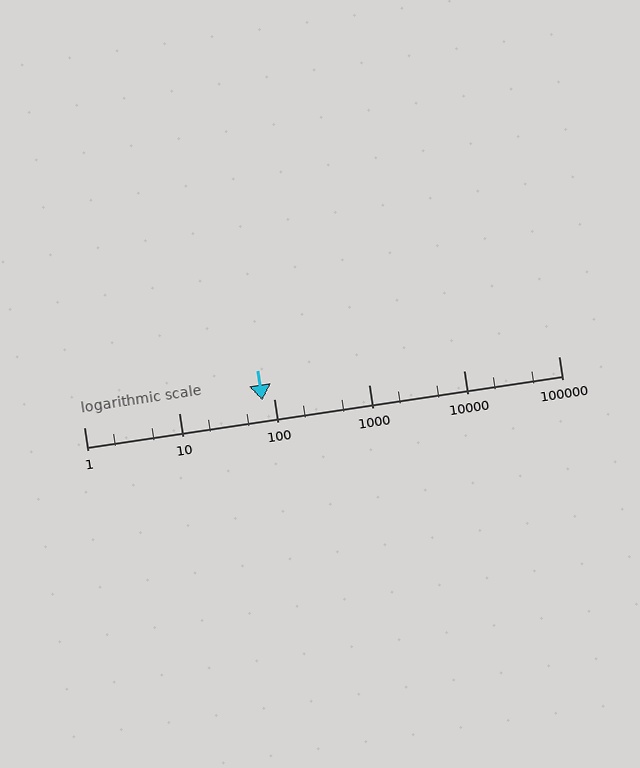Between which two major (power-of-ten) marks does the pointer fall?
The pointer is between 10 and 100.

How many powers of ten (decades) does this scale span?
The scale spans 5 decades, from 1 to 100000.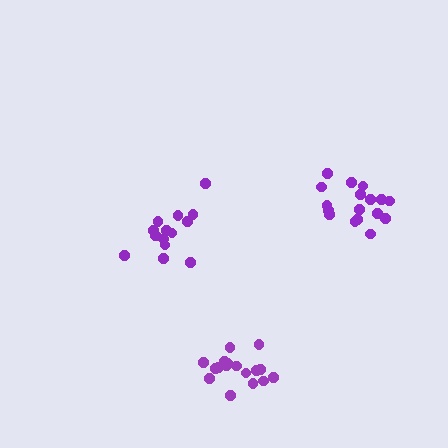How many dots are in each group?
Group 1: 17 dots, Group 2: 15 dots, Group 3: 17 dots (49 total).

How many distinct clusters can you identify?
There are 3 distinct clusters.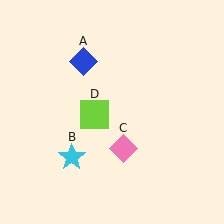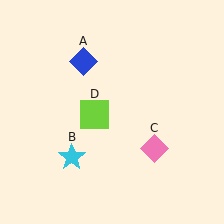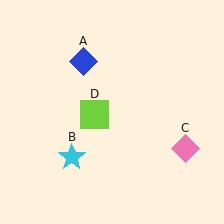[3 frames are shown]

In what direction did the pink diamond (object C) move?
The pink diamond (object C) moved right.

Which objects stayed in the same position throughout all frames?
Blue diamond (object A) and cyan star (object B) and lime square (object D) remained stationary.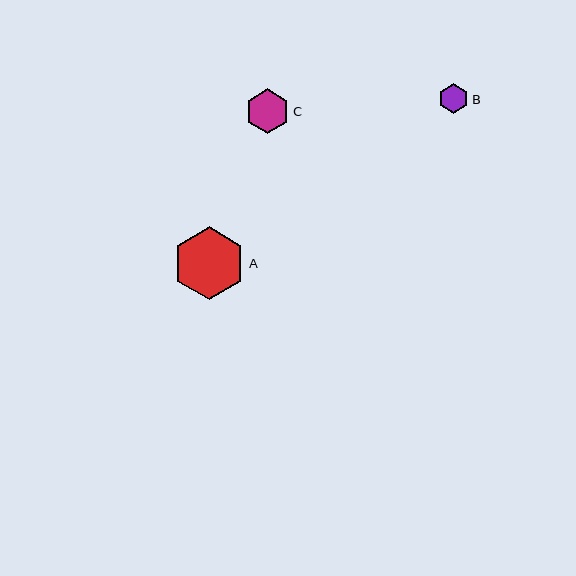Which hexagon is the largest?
Hexagon A is the largest with a size of approximately 73 pixels.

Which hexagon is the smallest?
Hexagon B is the smallest with a size of approximately 30 pixels.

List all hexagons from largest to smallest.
From largest to smallest: A, C, B.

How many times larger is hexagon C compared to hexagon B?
Hexagon C is approximately 1.5 times the size of hexagon B.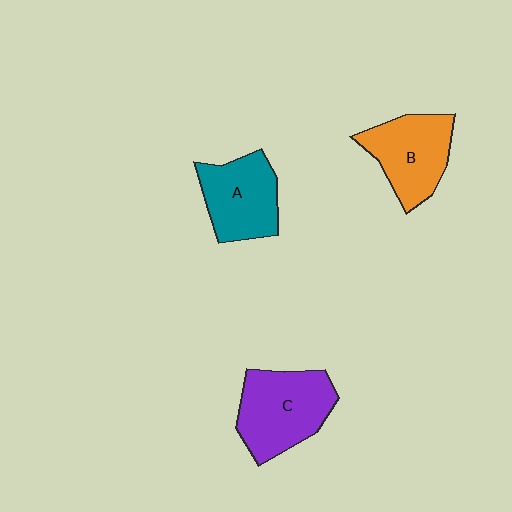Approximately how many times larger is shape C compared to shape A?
Approximately 1.2 times.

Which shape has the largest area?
Shape C (purple).